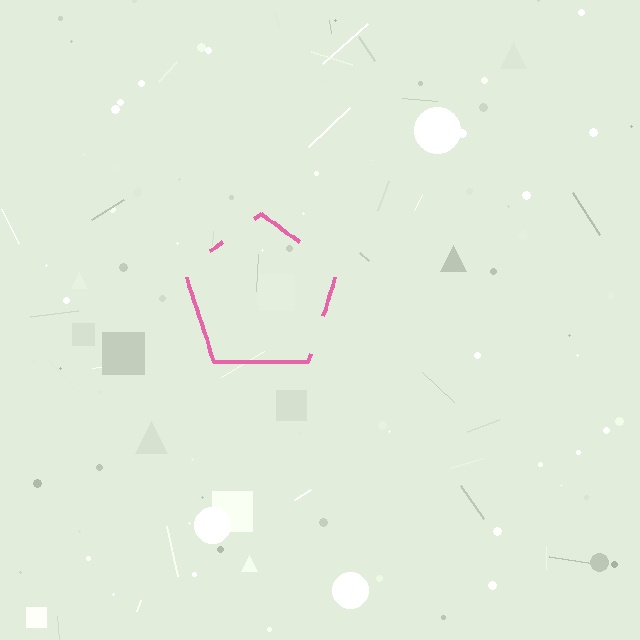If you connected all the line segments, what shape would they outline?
They would outline a pentagon.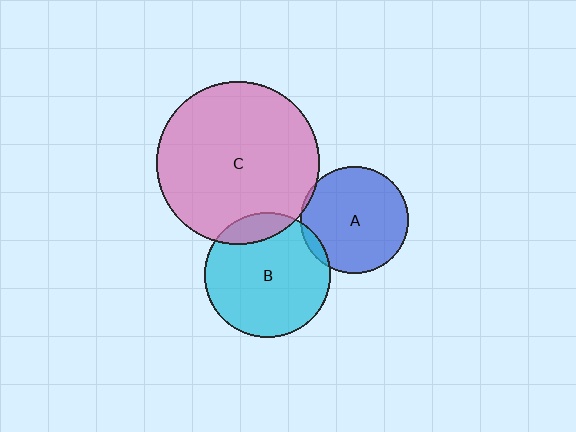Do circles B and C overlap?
Yes.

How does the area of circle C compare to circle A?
Approximately 2.3 times.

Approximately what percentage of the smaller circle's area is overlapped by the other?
Approximately 15%.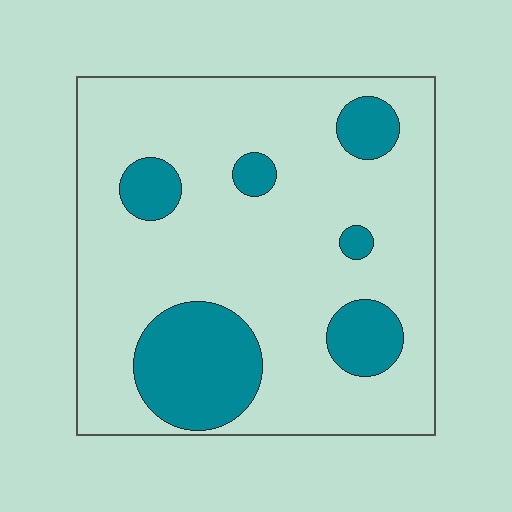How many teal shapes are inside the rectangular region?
6.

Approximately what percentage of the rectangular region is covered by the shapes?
Approximately 20%.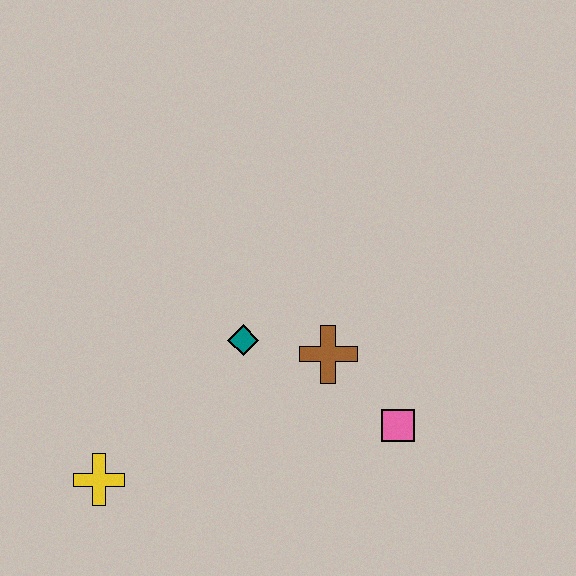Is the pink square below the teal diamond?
Yes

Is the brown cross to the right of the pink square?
No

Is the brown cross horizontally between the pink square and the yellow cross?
Yes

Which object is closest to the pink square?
The brown cross is closest to the pink square.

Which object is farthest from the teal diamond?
The yellow cross is farthest from the teal diamond.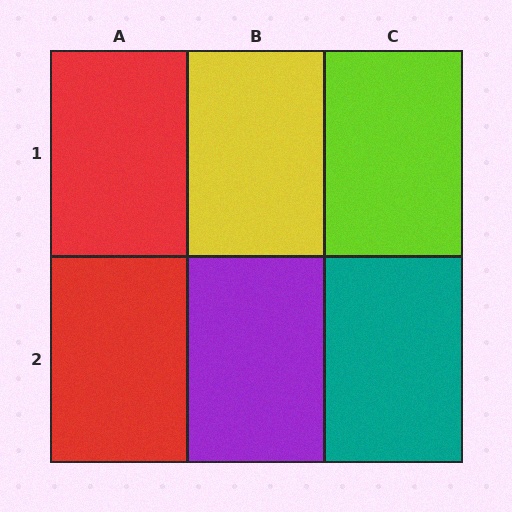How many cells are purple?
1 cell is purple.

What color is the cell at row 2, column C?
Teal.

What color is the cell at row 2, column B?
Purple.